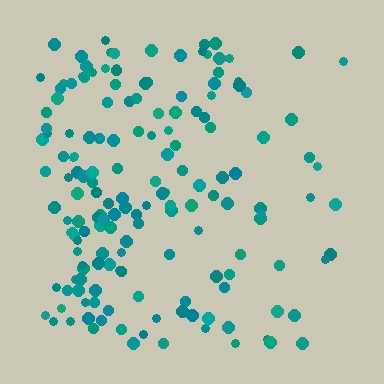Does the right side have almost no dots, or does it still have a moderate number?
Still a moderate number, just noticeably fewer than the left.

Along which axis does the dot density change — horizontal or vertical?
Horizontal.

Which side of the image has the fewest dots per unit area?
The right.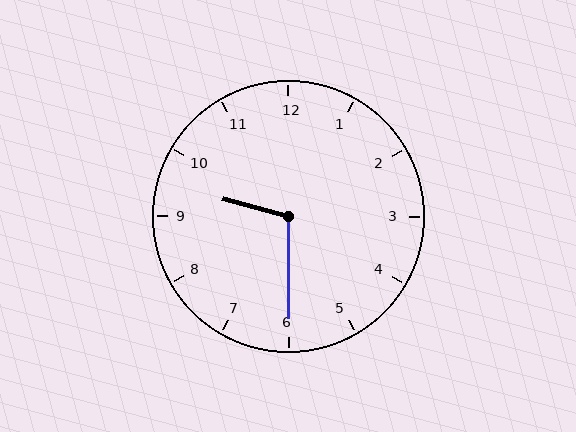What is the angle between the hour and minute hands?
Approximately 105 degrees.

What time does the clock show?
9:30.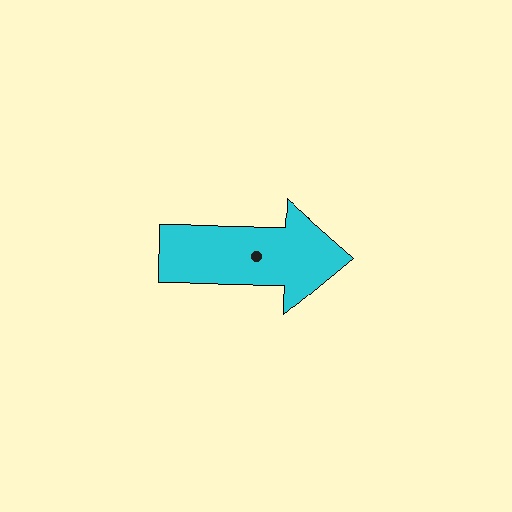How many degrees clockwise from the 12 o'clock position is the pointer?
Approximately 91 degrees.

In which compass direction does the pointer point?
East.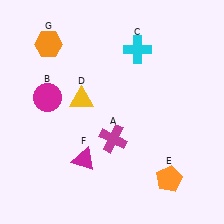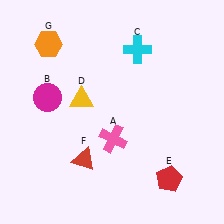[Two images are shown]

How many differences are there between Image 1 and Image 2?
There are 3 differences between the two images.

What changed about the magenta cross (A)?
In Image 1, A is magenta. In Image 2, it changed to pink.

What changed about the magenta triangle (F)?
In Image 1, F is magenta. In Image 2, it changed to red.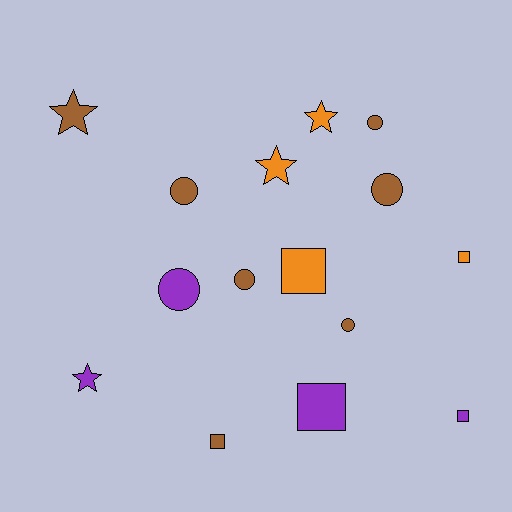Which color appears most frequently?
Brown, with 7 objects.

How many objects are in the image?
There are 15 objects.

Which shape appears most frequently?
Circle, with 6 objects.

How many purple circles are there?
There is 1 purple circle.